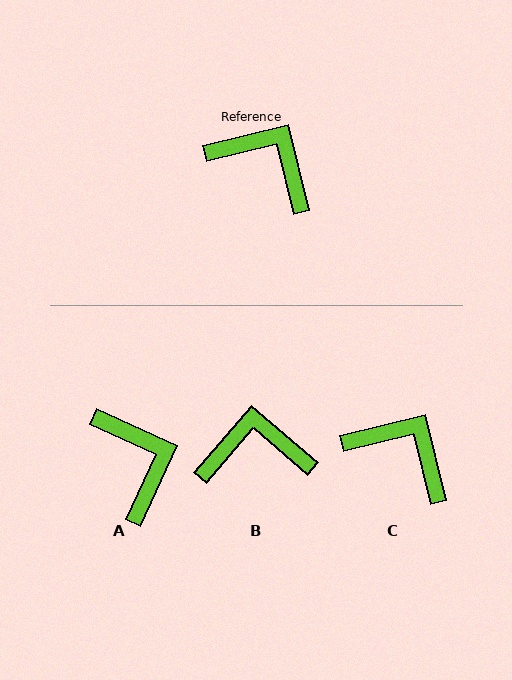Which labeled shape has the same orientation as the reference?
C.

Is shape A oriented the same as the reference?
No, it is off by about 38 degrees.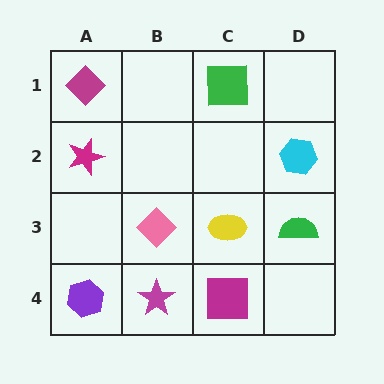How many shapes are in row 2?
2 shapes.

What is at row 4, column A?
A purple hexagon.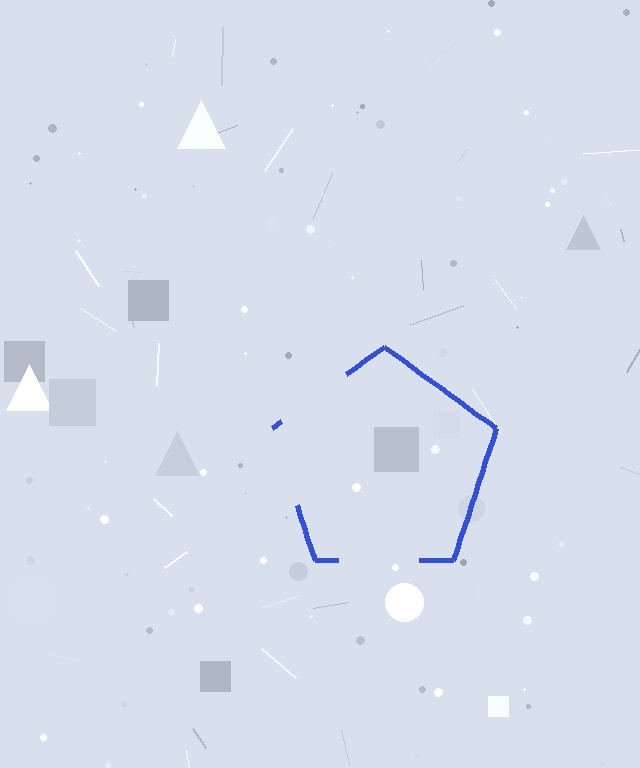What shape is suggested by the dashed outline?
The dashed outline suggests a pentagon.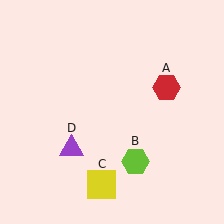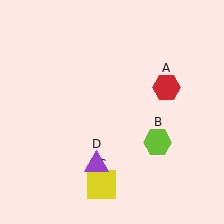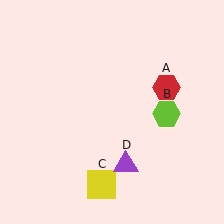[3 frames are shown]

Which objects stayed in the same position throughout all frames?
Red hexagon (object A) and yellow square (object C) remained stationary.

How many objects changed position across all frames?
2 objects changed position: lime hexagon (object B), purple triangle (object D).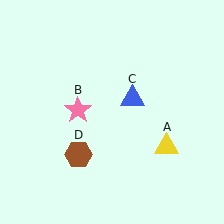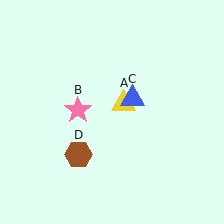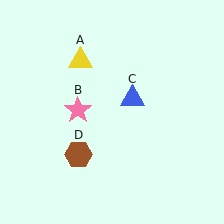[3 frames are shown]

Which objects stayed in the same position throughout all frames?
Pink star (object B) and blue triangle (object C) and brown hexagon (object D) remained stationary.